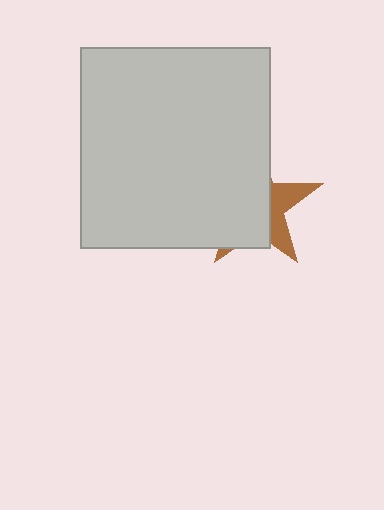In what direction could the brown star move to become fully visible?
The brown star could move right. That would shift it out from behind the light gray rectangle entirely.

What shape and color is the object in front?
The object in front is a light gray rectangle.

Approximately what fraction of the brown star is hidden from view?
Roughly 69% of the brown star is hidden behind the light gray rectangle.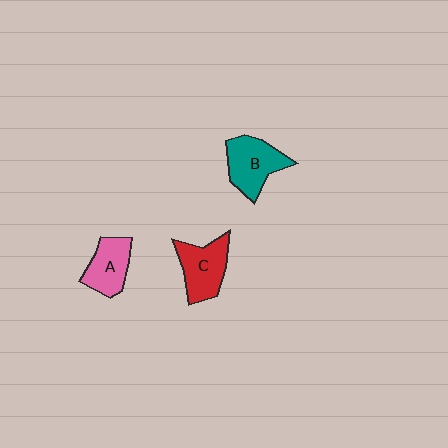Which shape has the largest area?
Shape B (teal).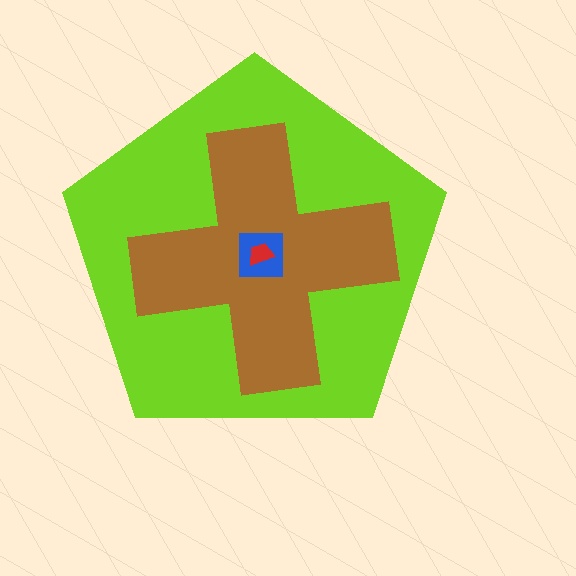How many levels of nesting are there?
4.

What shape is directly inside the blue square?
The red trapezoid.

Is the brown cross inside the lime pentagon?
Yes.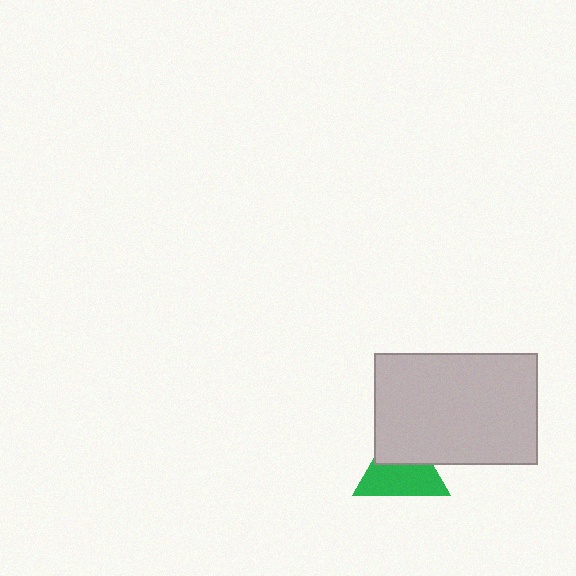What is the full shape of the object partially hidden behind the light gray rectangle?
The partially hidden object is a green triangle.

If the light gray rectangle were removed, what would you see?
You would see the complete green triangle.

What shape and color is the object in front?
The object in front is a light gray rectangle.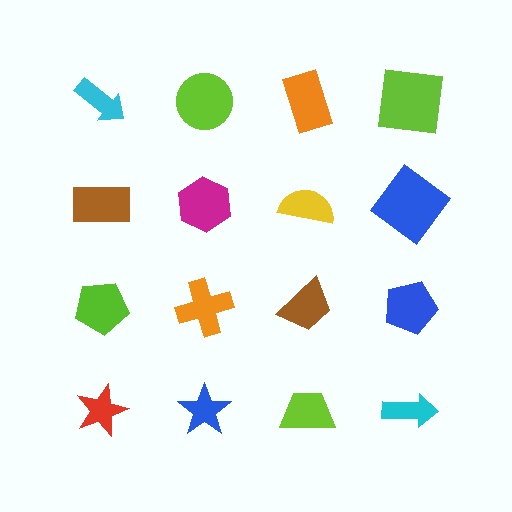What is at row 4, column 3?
A lime trapezoid.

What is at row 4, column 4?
A cyan arrow.